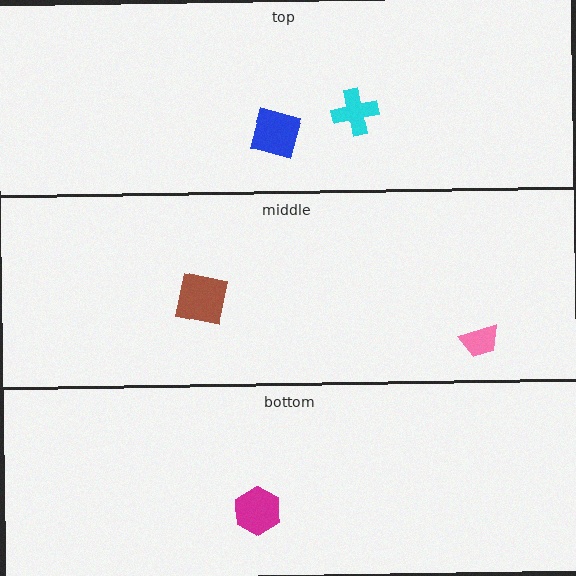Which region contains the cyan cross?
The top region.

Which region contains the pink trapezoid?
The middle region.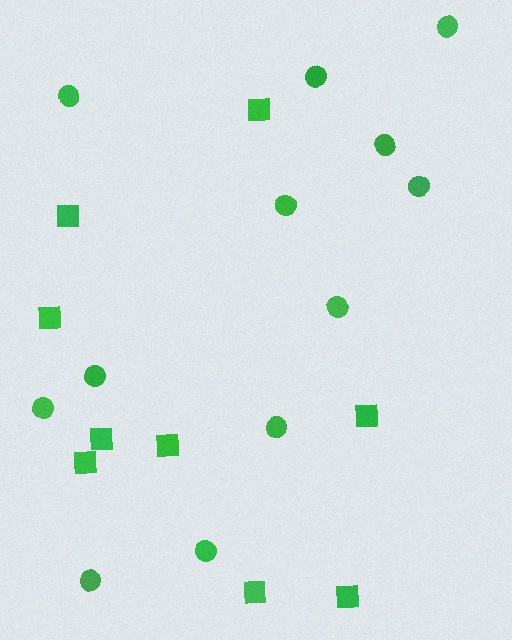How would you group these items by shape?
There are 2 groups: one group of squares (9) and one group of circles (12).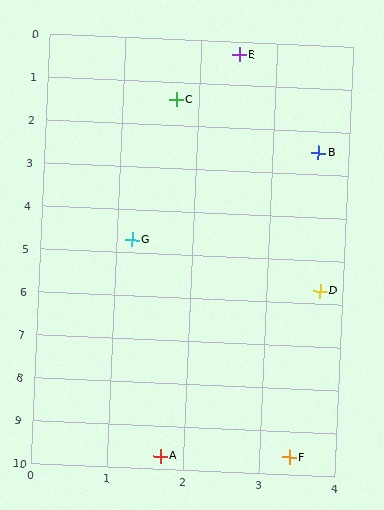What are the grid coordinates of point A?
Point A is at approximately (1.7, 9.7).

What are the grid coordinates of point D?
Point D is at approximately (3.7, 5.7).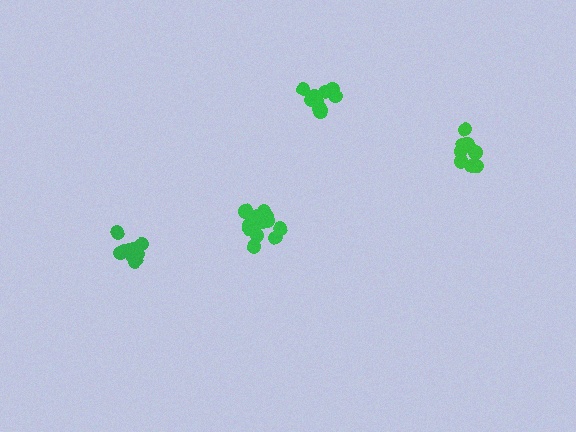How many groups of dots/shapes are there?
There are 4 groups.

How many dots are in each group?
Group 1: 9 dots, Group 2: 10 dots, Group 3: 8 dots, Group 4: 13 dots (40 total).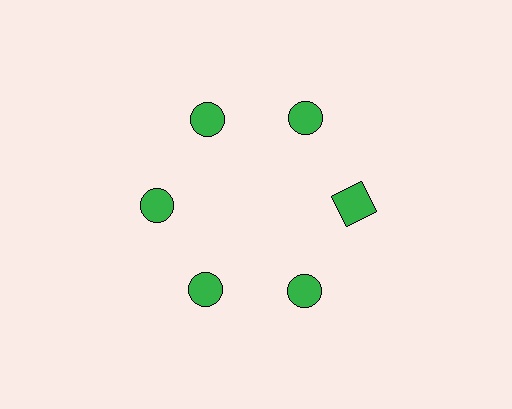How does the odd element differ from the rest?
It has a different shape: square instead of circle.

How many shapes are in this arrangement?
There are 6 shapes arranged in a ring pattern.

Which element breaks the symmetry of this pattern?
The green square at roughly the 3 o'clock position breaks the symmetry. All other shapes are green circles.